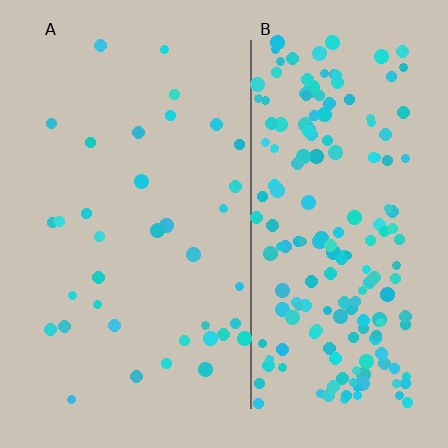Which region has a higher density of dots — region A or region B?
B (the right).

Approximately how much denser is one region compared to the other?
Approximately 5.2× — region B over region A.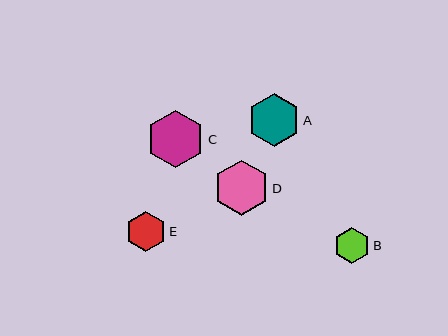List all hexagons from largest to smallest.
From largest to smallest: C, D, A, E, B.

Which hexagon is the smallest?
Hexagon B is the smallest with a size of approximately 36 pixels.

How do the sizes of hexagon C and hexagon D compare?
Hexagon C and hexagon D are approximately the same size.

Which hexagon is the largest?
Hexagon C is the largest with a size of approximately 58 pixels.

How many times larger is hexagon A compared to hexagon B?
Hexagon A is approximately 1.5 times the size of hexagon B.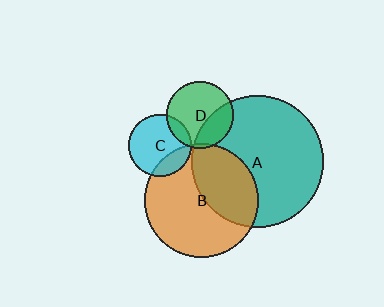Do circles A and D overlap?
Yes.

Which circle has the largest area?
Circle A (teal).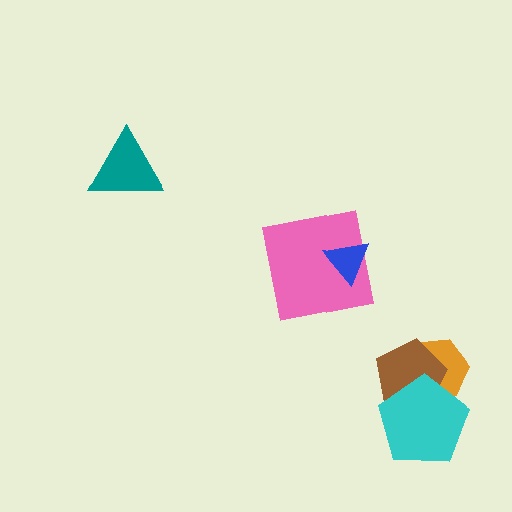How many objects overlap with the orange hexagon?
2 objects overlap with the orange hexagon.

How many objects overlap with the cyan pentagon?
2 objects overlap with the cyan pentagon.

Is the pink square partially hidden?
Yes, it is partially covered by another shape.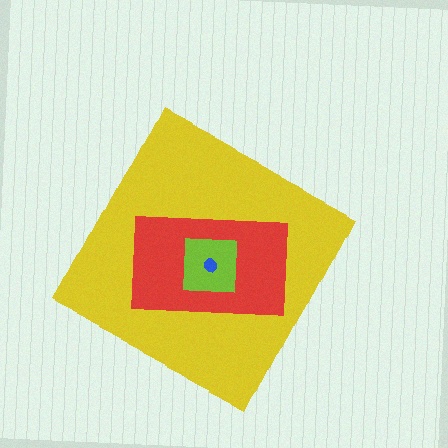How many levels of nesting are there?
4.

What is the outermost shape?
The yellow diamond.